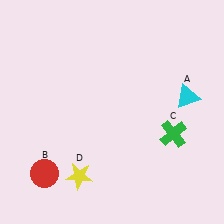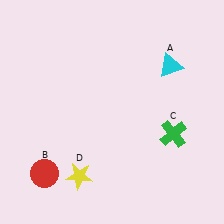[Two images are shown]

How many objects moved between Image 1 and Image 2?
1 object moved between the two images.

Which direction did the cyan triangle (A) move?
The cyan triangle (A) moved up.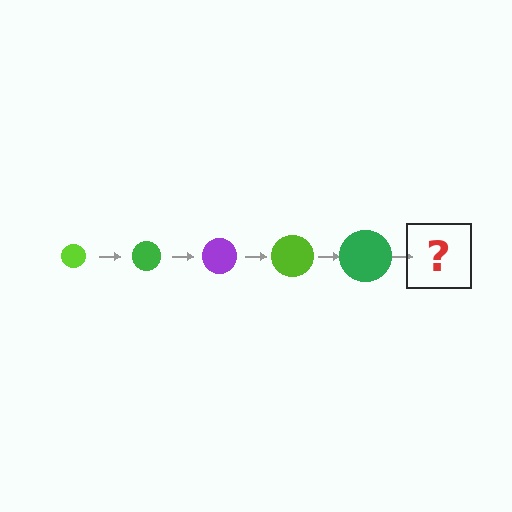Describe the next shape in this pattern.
It should be a purple circle, larger than the previous one.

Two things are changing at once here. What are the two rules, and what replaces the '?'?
The two rules are that the circle grows larger each step and the color cycles through lime, green, and purple. The '?' should be a purple circle, larger than the previous one.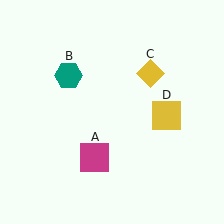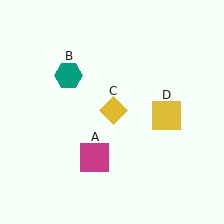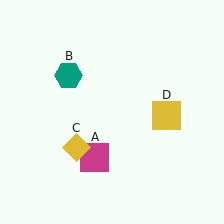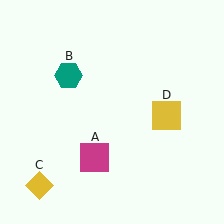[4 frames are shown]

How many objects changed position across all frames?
1 object changed position: yellow diamond (object C).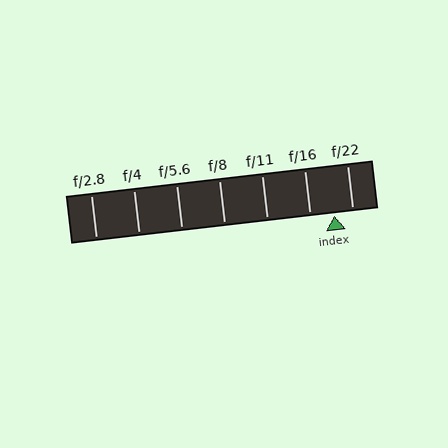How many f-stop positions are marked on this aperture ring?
There are 7 f-stop positions marked.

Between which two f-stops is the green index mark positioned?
The index mark is between f/16 and f/22.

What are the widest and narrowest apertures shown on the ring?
The widest aperture shown is f/2.8 and the narrowest is f/22.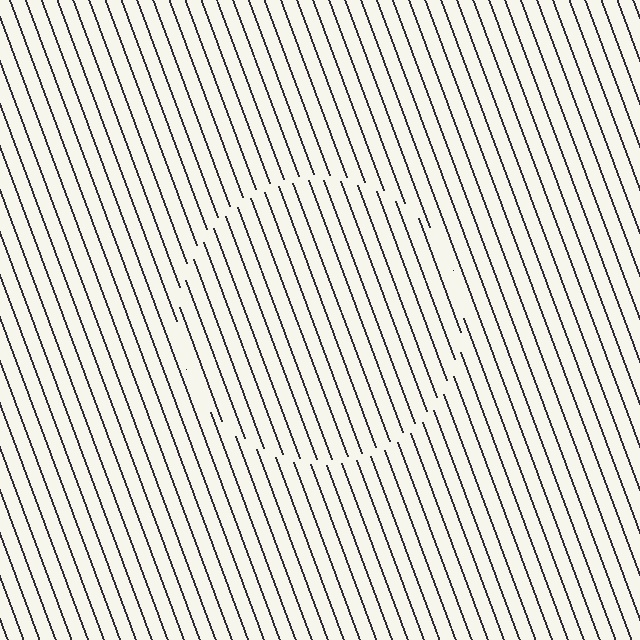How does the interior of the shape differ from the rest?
The interior of the shape contains the same grating, shifted by half a period — the contour is defined by the phase discontinuity where line-ends from the inner and outer gratings abut.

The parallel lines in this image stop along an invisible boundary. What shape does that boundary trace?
An illusory circle. The interior of the shape contains the same grating, shifted by half a period — the contour is defined by the phase discontinuity where line-ends from the inner and outer gratings abut.